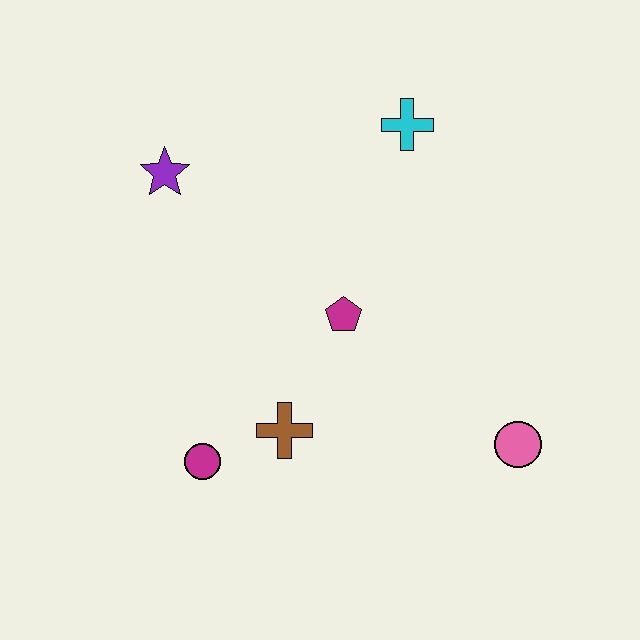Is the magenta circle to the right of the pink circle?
No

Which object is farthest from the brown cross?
The cyan cross is farthest from the brown cross.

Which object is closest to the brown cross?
The magenta circle is closest to the brown cross.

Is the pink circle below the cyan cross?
Yes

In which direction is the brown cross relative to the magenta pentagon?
The brown cross is below the magenta pentagon.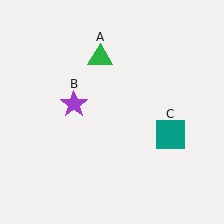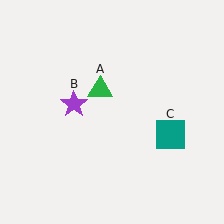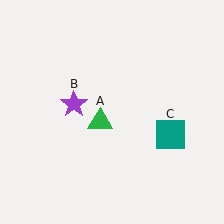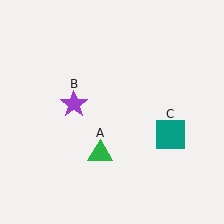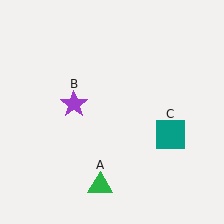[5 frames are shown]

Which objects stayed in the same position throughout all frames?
Purple star (object B) and teal square (object C) remained stationary.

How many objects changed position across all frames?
1 object changed position: green triangle (object A).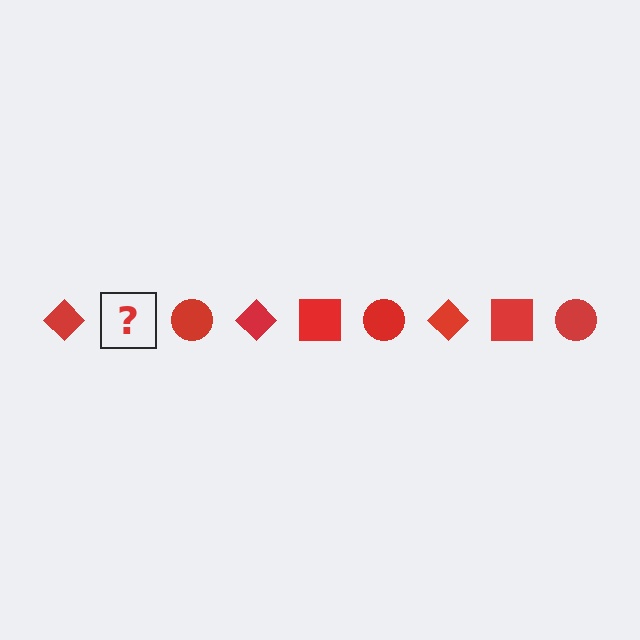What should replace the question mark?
The question mark should be replaced with a red square.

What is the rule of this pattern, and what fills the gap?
The rule is that the pattern cycles through diamond, square, circle shapes in red. The gap should be filled with a red square.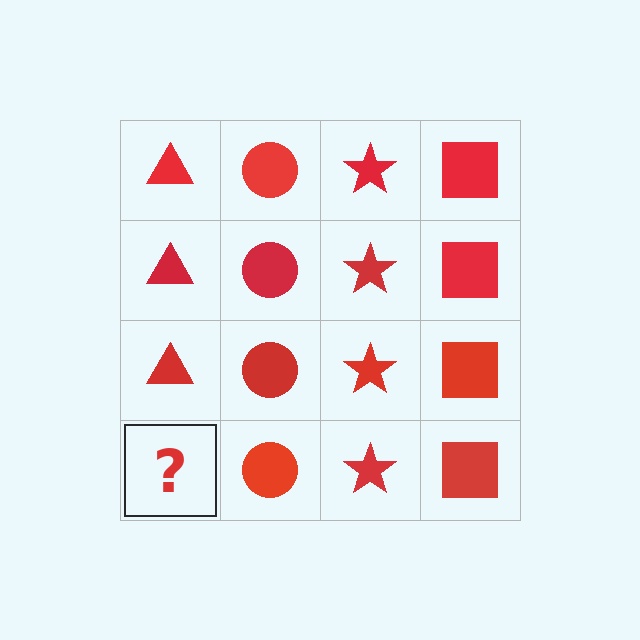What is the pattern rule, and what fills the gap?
The rule is that each column has a consistent shape. The gap should be filled with a red triangle.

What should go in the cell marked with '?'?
The missing cell should contain a red triangle.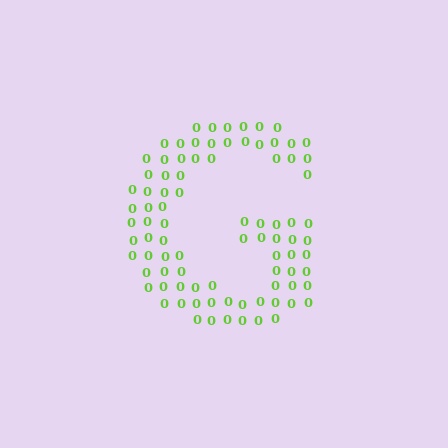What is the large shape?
The large shape is the letter G.